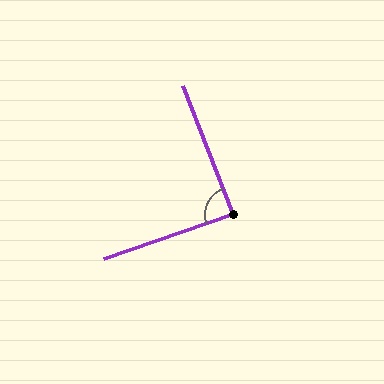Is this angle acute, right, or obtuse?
It is approximately a right angle.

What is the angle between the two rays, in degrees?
Approximately 88 degrees.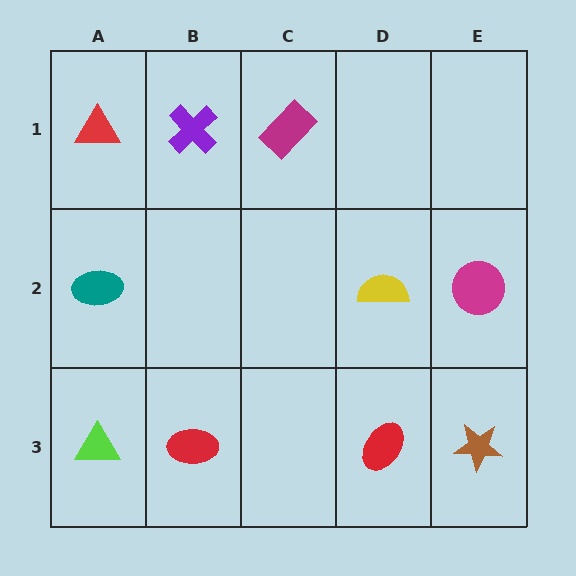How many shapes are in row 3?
4 shapes.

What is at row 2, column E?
A magenta circle.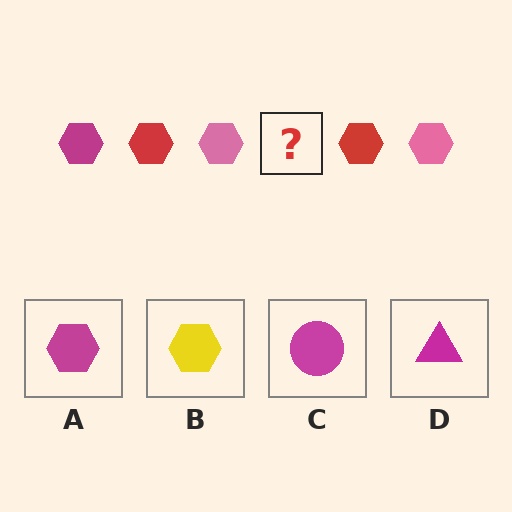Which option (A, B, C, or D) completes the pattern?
A.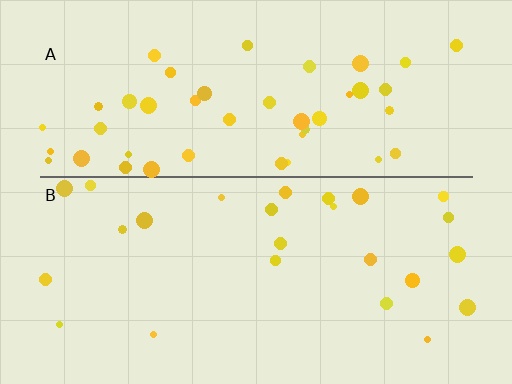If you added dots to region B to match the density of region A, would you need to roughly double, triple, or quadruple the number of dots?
Approximately double.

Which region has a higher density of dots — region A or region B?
A (the top).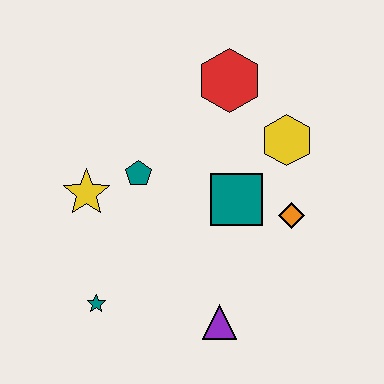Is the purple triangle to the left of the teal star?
No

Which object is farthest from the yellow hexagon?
The teal star is farthest from the yellow hexagon.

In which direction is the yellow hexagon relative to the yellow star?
The yellow hexagon is to the right of the yellow star.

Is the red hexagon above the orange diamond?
Yes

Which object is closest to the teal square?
The orange diamond is closest to the teal square.